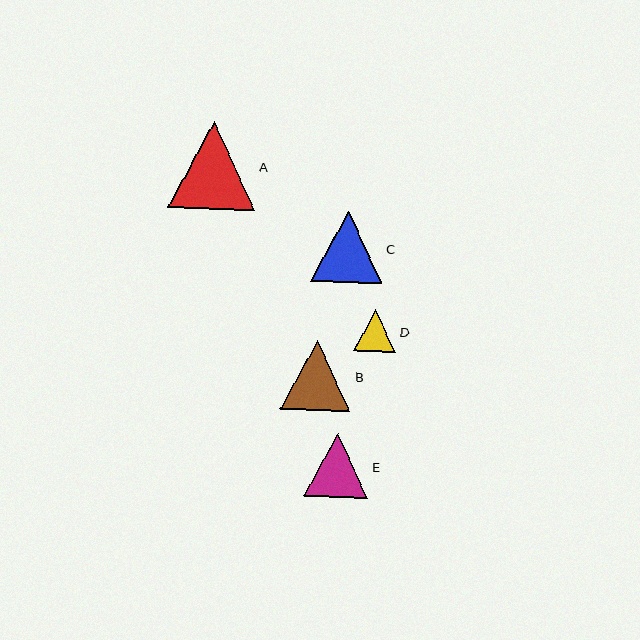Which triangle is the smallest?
Triangle D is the smallest with a size of approximately 42 pixels.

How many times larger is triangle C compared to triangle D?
Triangle C is approximately 1.7 times the size of triangle D.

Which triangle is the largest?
Triangle A is the largest with a size of approximately 87 pixels.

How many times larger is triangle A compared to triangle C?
Triangle A is approximately 1.2 times the size of triangle C.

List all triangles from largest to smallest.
From largest to smallest: A, C, B, E, D.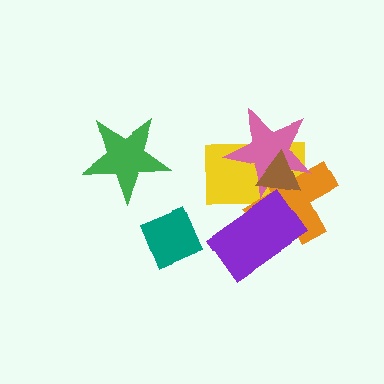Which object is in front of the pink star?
The brown triangle is in front of the pink star.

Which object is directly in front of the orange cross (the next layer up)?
The pink star is directly in front of the orange cross.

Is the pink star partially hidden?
Yes, it is partially covered by another shape.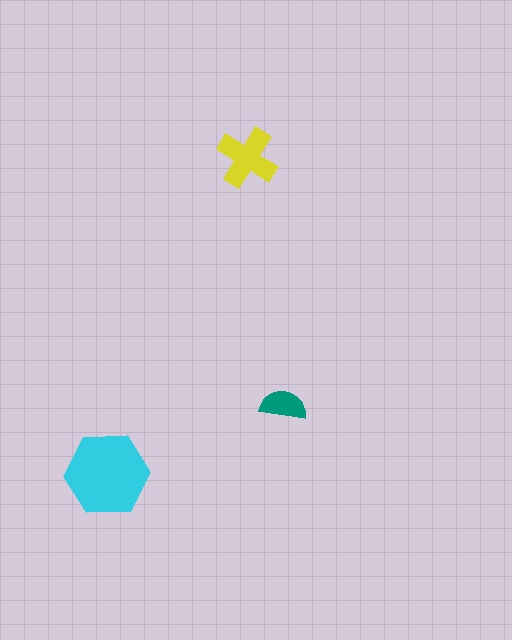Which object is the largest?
The cyan hexagon.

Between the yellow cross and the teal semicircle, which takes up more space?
The yellow cross.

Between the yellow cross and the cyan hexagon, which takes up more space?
The cyan hexagon.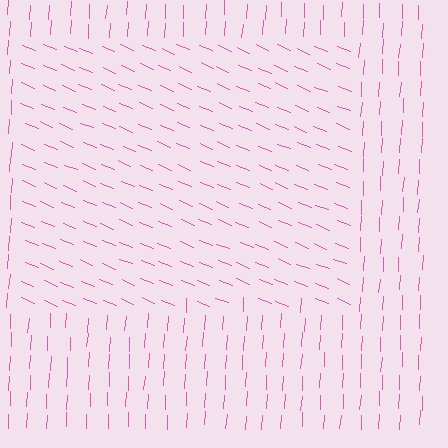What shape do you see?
I see a rectangle.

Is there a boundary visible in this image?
Yes, there is a texture boundary formed by a change in line orientation.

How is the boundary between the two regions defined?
The boundary is defined purely by a change in line orientation (approximately 71 degrees difference). All lines are the same color and thickness.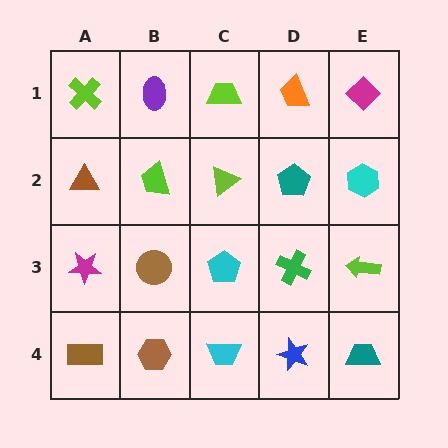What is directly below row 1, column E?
A cyan hexagon.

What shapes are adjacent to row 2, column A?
A lime cross (row 1, column A), a magenta star (row 3, column A), a lime trapezoid (row 2, column B).